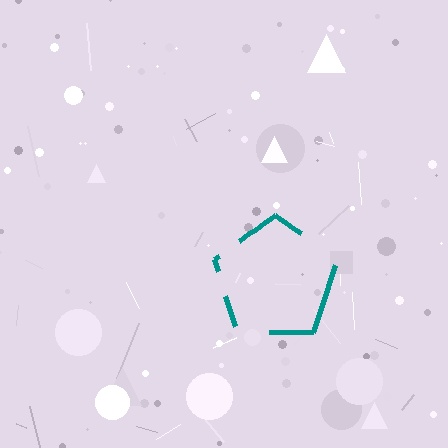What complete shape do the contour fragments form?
The contour fragments form a pentagon.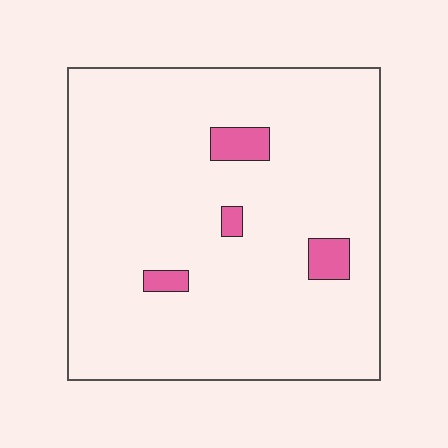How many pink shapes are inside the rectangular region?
4.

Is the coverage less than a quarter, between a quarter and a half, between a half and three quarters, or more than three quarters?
Less than a quarter.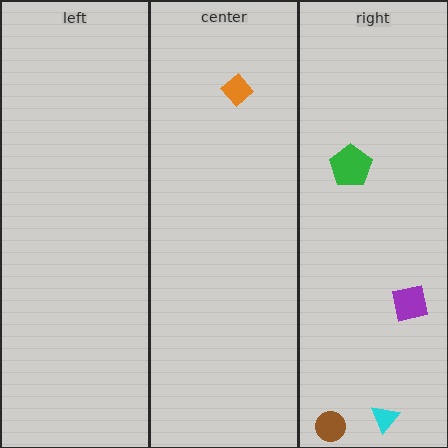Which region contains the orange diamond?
The center region.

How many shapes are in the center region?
1.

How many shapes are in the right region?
4.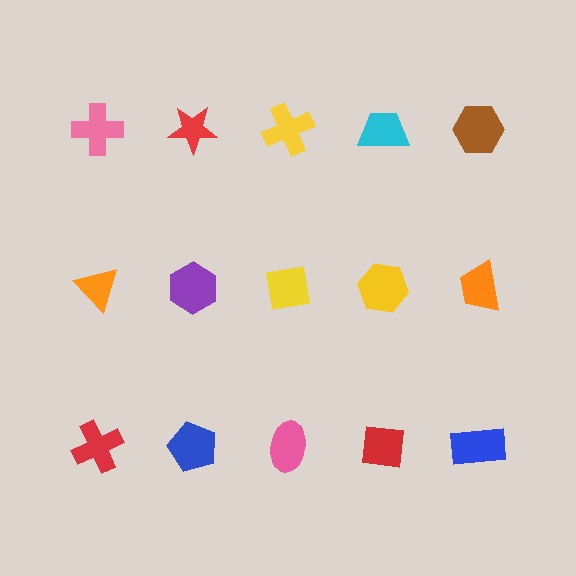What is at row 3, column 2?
A blue pentagon.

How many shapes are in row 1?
5 shapes.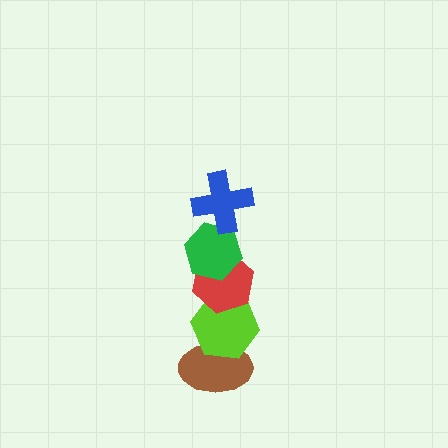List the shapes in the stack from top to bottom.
From top to bottom: the blue cross, the green hexagon, the red hexagon, the lime hexagon, the brown ellipse.